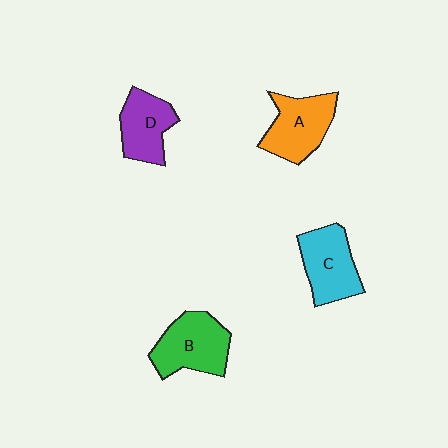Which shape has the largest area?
Shape B (green).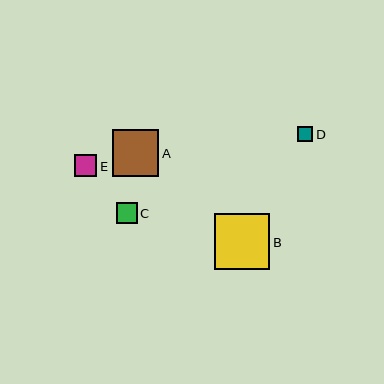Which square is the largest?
Square B is the largest with a size of approximately 55 pixels.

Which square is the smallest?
Square D is the smallest with a size of approximately 16 pixels.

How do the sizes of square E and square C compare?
Square E and square C are approximately the same size.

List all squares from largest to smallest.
From largest to smallest: B, A, E, C, D.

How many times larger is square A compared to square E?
Square A is approximately 2.2 times the size of square E.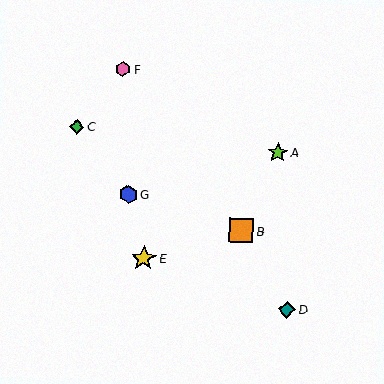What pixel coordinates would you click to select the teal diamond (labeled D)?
Click at (287, 309) to select the teal diamond D.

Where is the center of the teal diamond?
The center of the teal diamond is at (287, 309).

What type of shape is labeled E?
Shape E is a yellow star.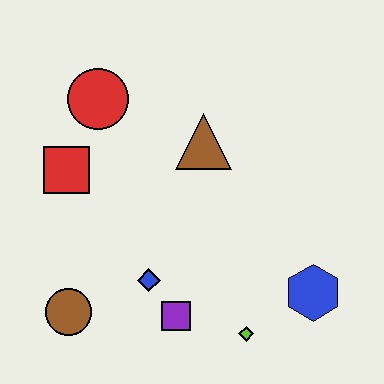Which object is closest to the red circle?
The red square is closest to the red circle.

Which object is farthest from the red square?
The blue hexagon is farthest from the red square.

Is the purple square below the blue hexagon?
Yes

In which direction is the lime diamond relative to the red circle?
The lime diamond is below the red circle.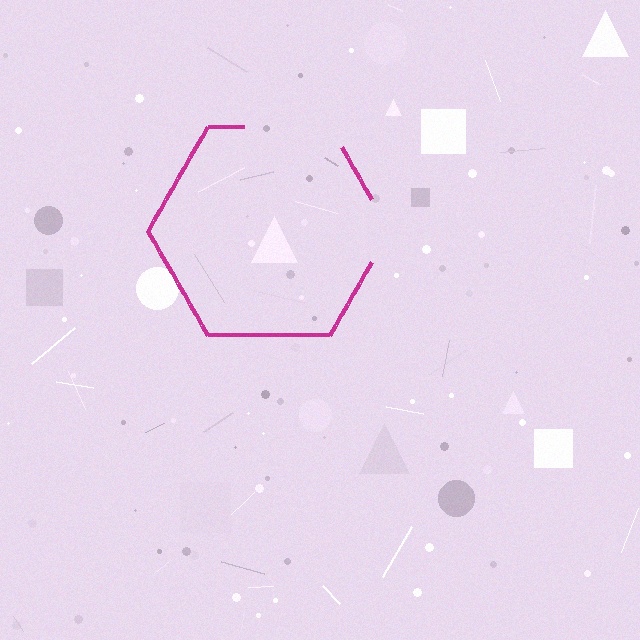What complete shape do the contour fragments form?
The contour fragments form a hexagon.